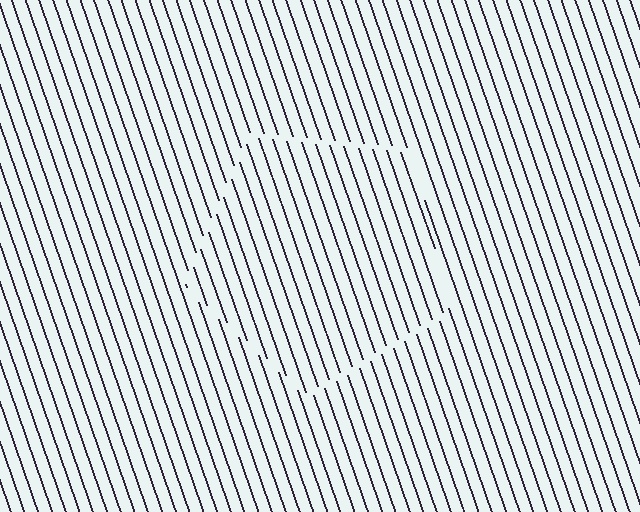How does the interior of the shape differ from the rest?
The interior of the shape contains the same grating, shifted by half a period — the contour is defined by the phase discontinuity where line-ends from the inner and outer gratings abut.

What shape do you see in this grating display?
An illusory pentagon. The interior of the shape contains the same grating, shifted by half a period — the contour is defined by the phase discontinuity where line-ends from the inner and outer gratings abut.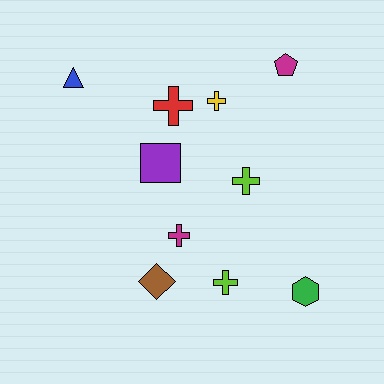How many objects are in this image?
There are 10 objects.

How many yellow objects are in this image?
There is 1 yellow object.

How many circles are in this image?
There are no circles.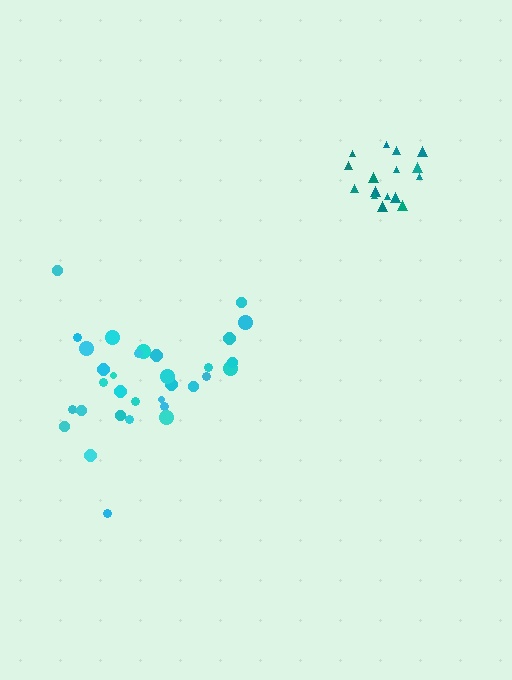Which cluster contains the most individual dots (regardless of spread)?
Cyan (32).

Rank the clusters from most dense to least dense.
teal, cyan.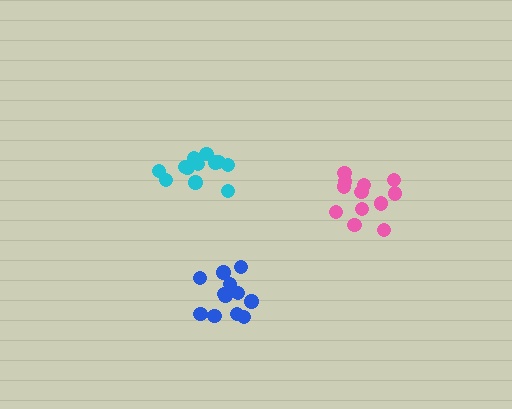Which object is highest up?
The cyan cluster is topmost.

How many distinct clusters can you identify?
There are 3 distinct clusters.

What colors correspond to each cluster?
The clusters are colored: blue, pink, cyan.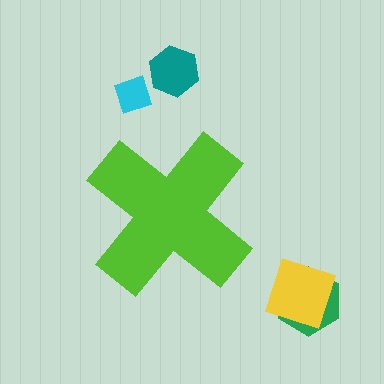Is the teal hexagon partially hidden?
No, the teal hexagon is fully visible.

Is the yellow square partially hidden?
No, the yellow square is fully visible.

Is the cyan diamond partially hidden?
No, the cyan diamond is fully visible.